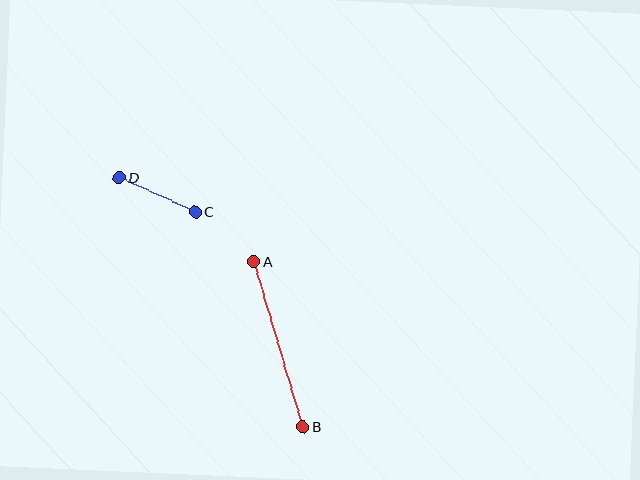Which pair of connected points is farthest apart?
Points A and B are farthest apart.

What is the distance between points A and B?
The distance is approximately 172 pixels.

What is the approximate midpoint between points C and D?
The midpoint is at approximately (157, 195) pixels.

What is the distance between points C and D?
The distance is approximately 83 pixels.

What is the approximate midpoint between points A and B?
The midpoint is at approximately (278, 344) pixels.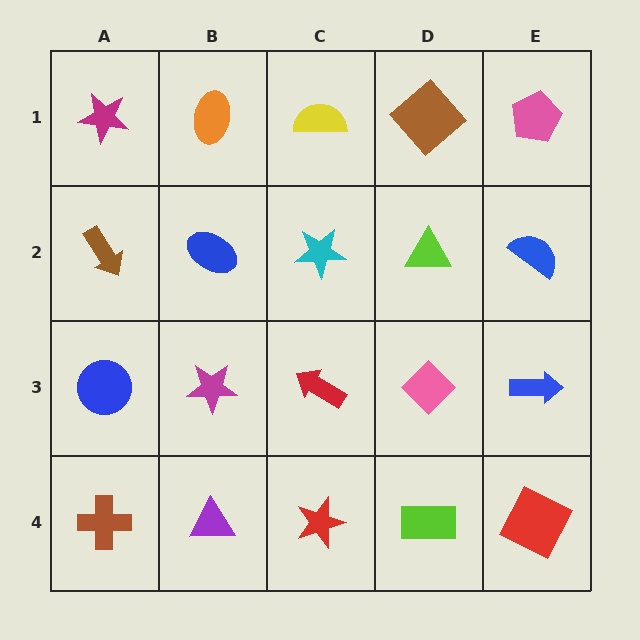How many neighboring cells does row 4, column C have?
3.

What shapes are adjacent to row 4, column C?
A red arrow (row 3, column C), a purple triangle (row 4, column B), a lime rectangle (row 4, column D).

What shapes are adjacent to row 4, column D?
A pink diamond (row 3, column D), a red star (row 4, column C), a red square (row 4, column E).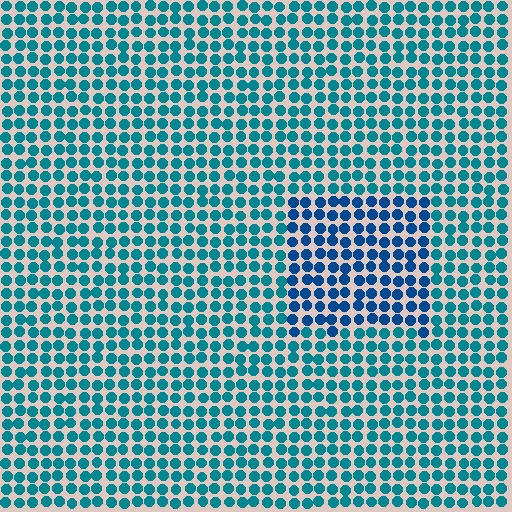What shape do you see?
I see a rectangle.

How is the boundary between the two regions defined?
The boundary is defined purely by a slight shift in hue (about 26 degrees). Spacing, size, and orientation are identical on both sides.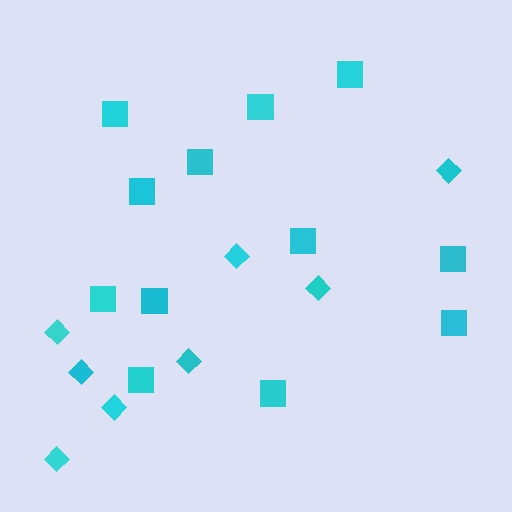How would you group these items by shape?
There are 2 groups: one group of diamonds (8) and one group of squares (12).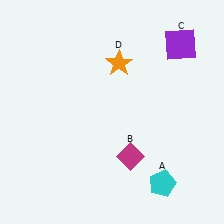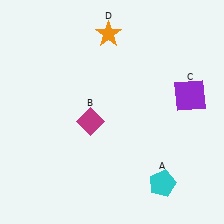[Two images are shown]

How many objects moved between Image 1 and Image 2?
3 objects moved between the two images.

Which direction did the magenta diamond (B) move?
The magenta diamond (B) moved left.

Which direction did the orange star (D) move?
The orange star (D) moved up.